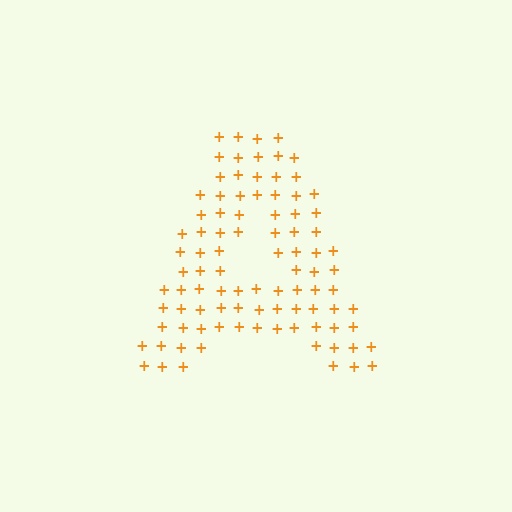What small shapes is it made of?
It is made of small plus signs.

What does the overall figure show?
The overall figure shows the letter A.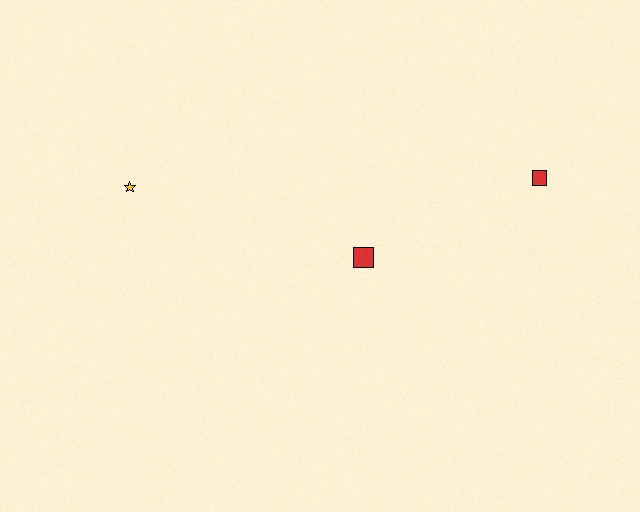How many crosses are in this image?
There are no crosses.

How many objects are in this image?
There are 3 objects.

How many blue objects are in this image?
There are no blue objects.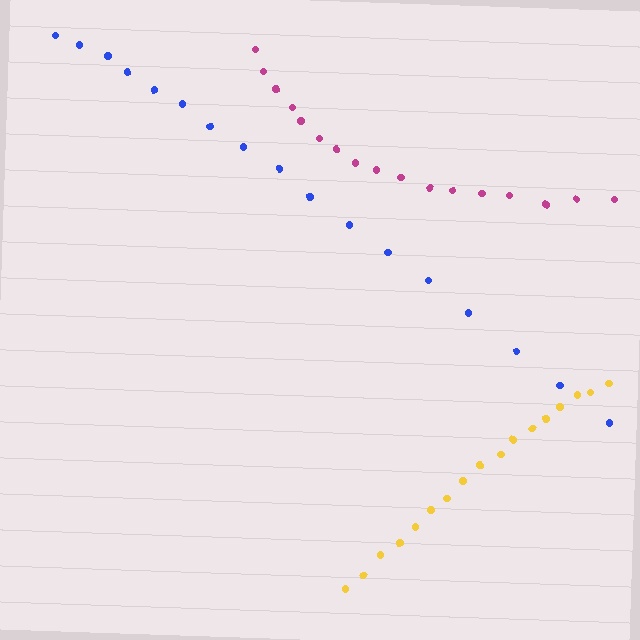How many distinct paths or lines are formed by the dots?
There are 3 distinct paths.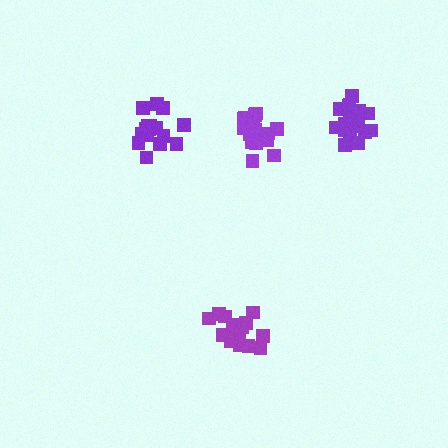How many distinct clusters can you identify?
There are 4 distinct clusters.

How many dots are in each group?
Group 1: 18 dots, Group 2: 17 dots, Group 3: 18 dots, Group 4: 20 dots (73 total).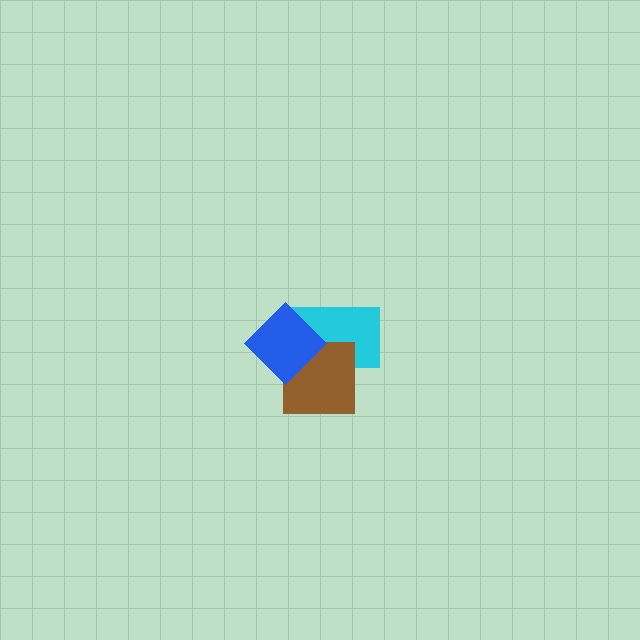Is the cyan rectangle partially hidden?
Yes, it is partially covered by another shape.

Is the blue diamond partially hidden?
No, no other shape covers it.